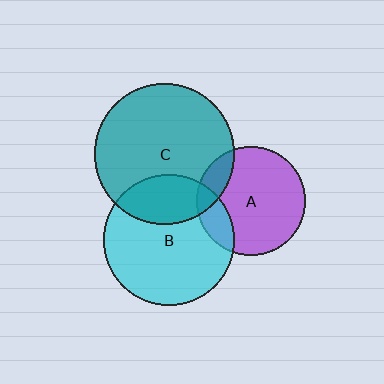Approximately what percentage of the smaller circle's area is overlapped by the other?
Approximately 25%.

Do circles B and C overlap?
Yes.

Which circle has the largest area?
Circle C (teal).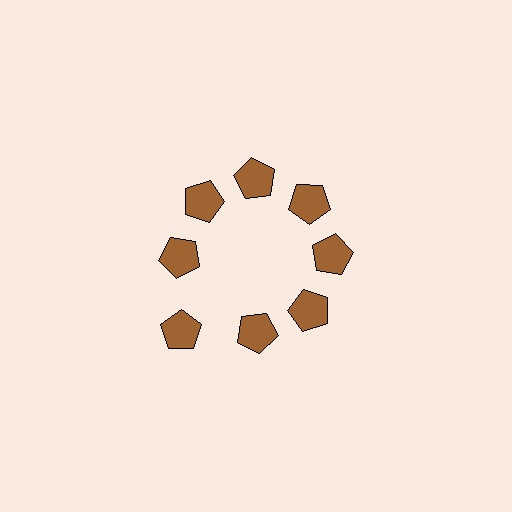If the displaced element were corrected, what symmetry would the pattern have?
It would have 8-fold rotational symmetry — the pattern would map onto itself every 45 degrees.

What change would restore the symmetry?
The symmetry would be restored by moving it inward, back onto the ring so that all 8 pentagons sit at equal angles and equal distance from the center.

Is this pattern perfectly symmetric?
No. The 8 brown pentagons are arranged in a ring, but one element near the 8 o'clock position is pushed outward from the center, breaking the 8-fold rotational symmetry.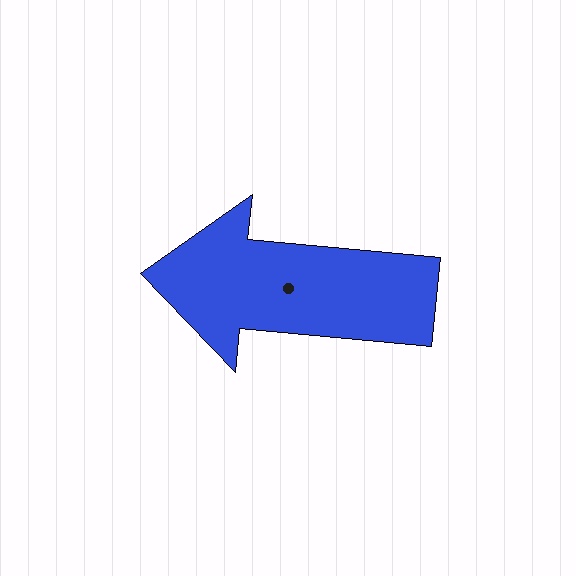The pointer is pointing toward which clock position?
Roughly 9 o'clock.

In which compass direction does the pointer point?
West.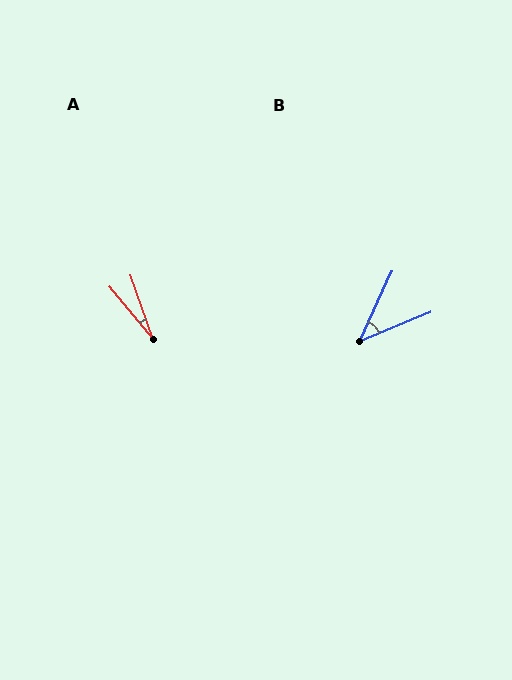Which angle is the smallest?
A, at approximately 20 degrees.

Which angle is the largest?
B, at approximately 43 degrees.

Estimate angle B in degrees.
Approximately 43 degrees.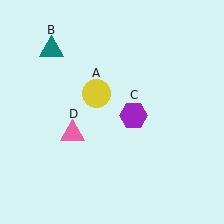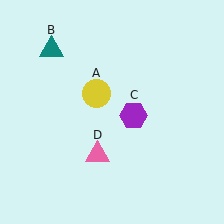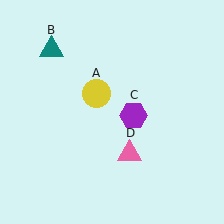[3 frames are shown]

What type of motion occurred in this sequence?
The pink triangle (object D) rotated counterclockwise around the center of the scene.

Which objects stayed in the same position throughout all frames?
Yellow circle (object A) and teal triangle (object B) and purple hexagon (object C) remained stationary.